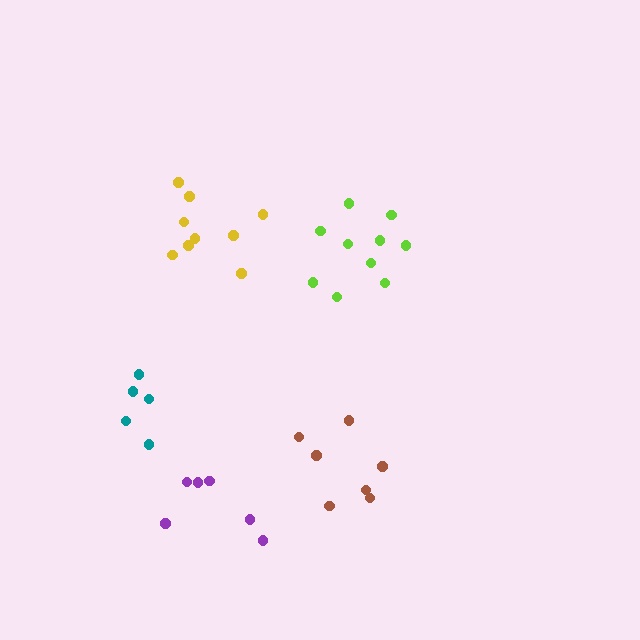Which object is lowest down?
The purple cluster is bottommost.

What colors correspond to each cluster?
The clusters are colored: lime, teal, brown, yellow, purple.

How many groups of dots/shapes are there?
There are 5 groups.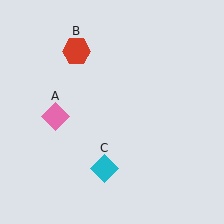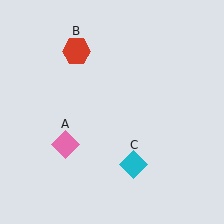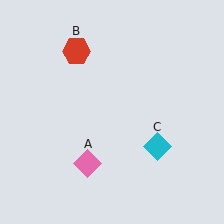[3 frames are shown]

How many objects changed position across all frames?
2 objects changed position: pink diamond (object A), cyan diamond (object C).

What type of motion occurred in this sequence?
The pink diamond (object A), cyan diamond (object C) rotated counterclockwise around the center of the scene.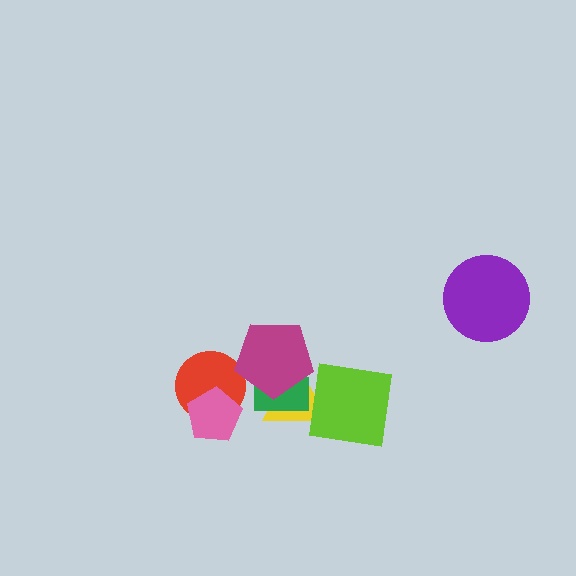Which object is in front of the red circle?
The pink pentagon is in front of the red circle.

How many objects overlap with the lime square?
1 object overlaps with the lime square.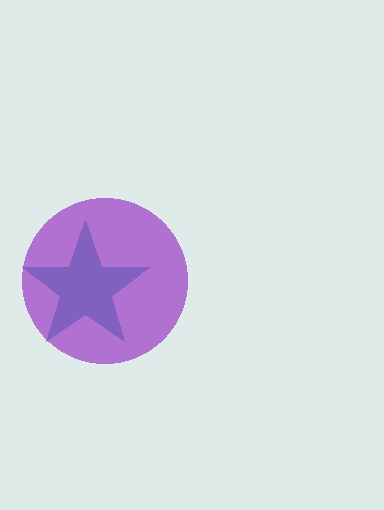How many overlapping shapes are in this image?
There are 2 overlapping shapes in the image.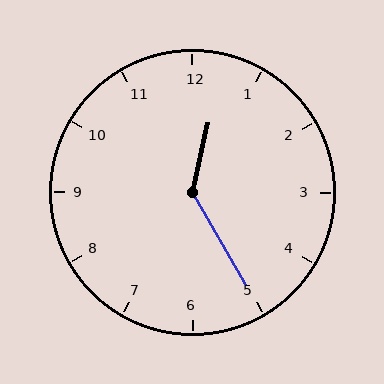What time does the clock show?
12:25.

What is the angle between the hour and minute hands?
Approximately 138 degrees.